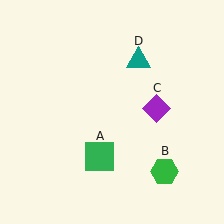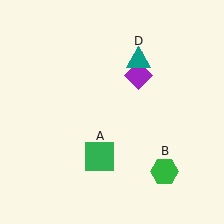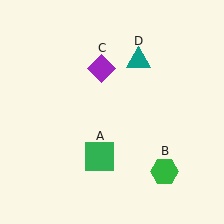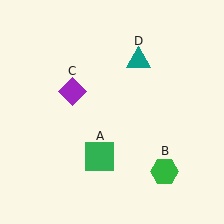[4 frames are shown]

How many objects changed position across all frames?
1 object changed position: purple diamond (object C).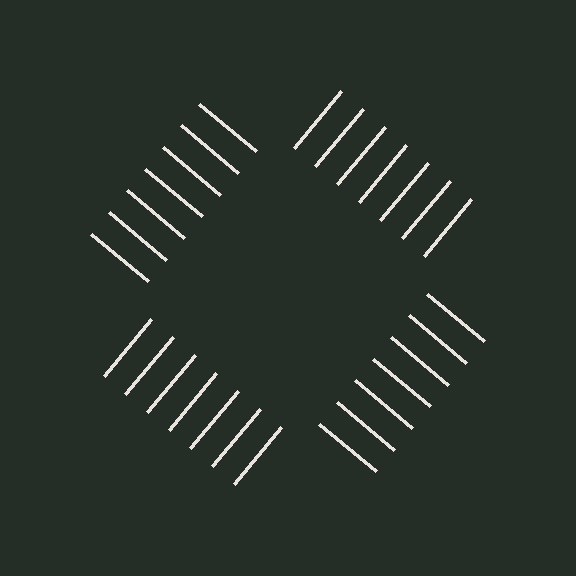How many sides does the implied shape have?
4 sides — the line-ends trace a square.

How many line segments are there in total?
28 — 7 along each of the 4 edges.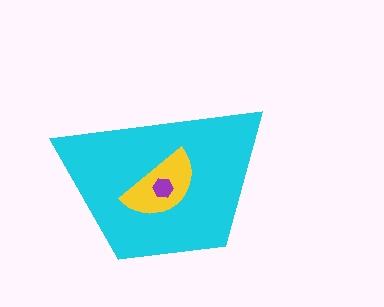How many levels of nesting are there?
3.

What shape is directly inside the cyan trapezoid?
The yellow semicircle.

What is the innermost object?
The purple hexagon.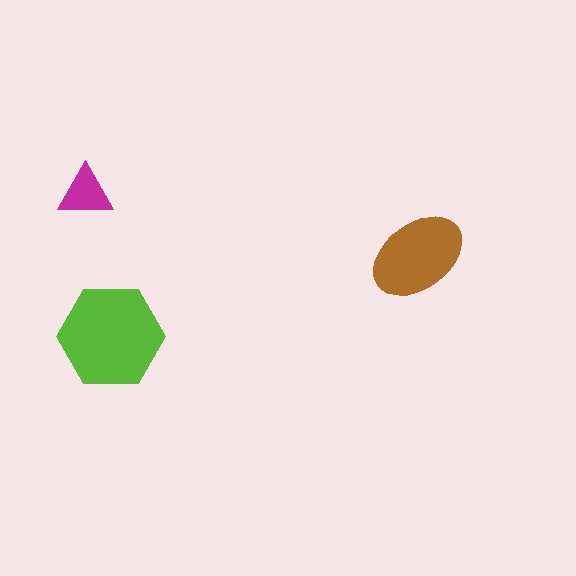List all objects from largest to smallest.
The lime hexagon, the brown ellipse, the magenta triangle.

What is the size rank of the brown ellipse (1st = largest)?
2nd.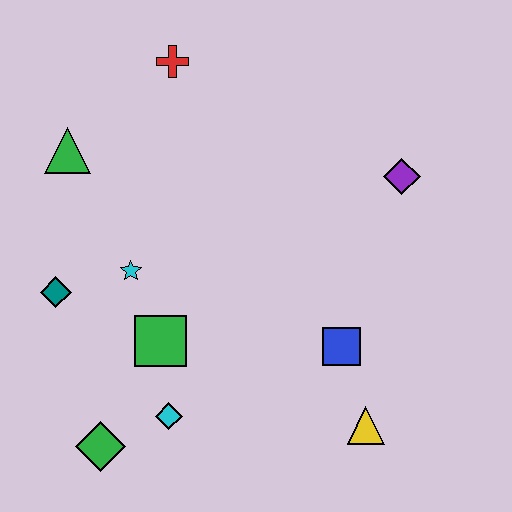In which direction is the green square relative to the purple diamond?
The green square is to the left of the purple diamond.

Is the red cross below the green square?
No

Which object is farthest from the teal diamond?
The purple diamond is farthest from the teal diamond.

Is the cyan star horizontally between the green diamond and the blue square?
Yes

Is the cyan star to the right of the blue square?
No